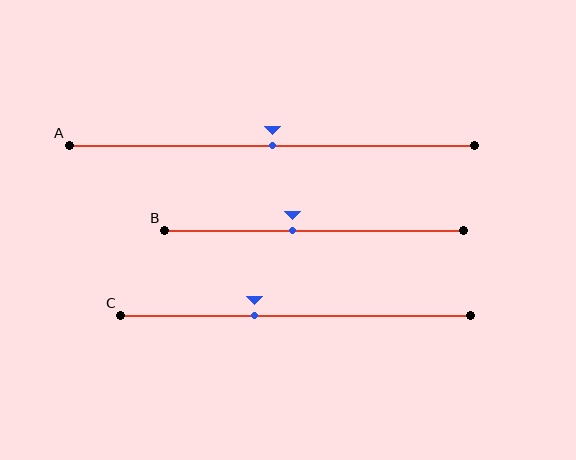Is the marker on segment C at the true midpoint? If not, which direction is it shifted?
No, the marker on segment C is shifted to the left by about 12% of the segment length.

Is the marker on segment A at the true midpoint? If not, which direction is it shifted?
Yes, the marker on segment A is at the true midpoint.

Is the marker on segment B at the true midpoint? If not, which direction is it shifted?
No, the marker on segment B is shifted to the left by about 7% of the segment length.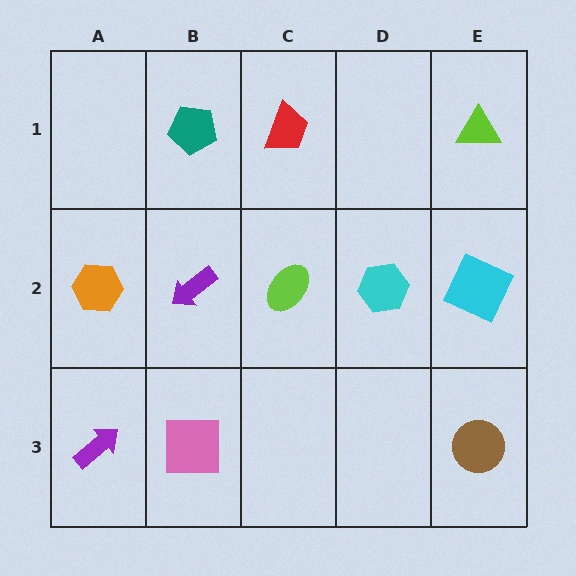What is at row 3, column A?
A purple arrow.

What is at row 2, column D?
A cyan hexagon.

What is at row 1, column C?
A red trapezoid.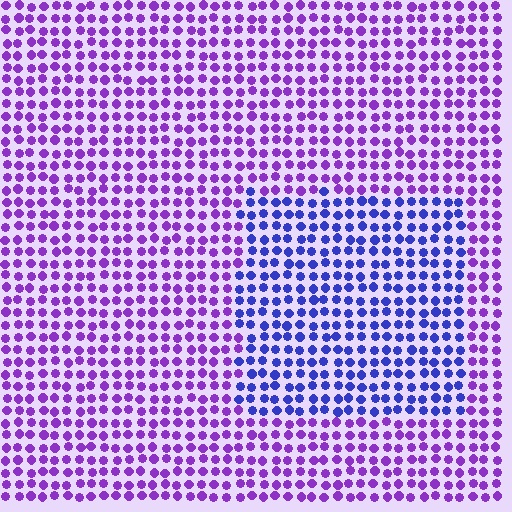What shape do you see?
I see a rectangle.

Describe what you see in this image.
The image is filled with small purple elements in a uniform arrangement. A rectangle-shaped region is visible where the elements are tinted to a slightly different hue, forming a subtle color boundary.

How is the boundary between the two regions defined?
The boundary is defined purely by a slight shift in hue (about 41 degrees). Spacing, size, and orientation are identical on both sides.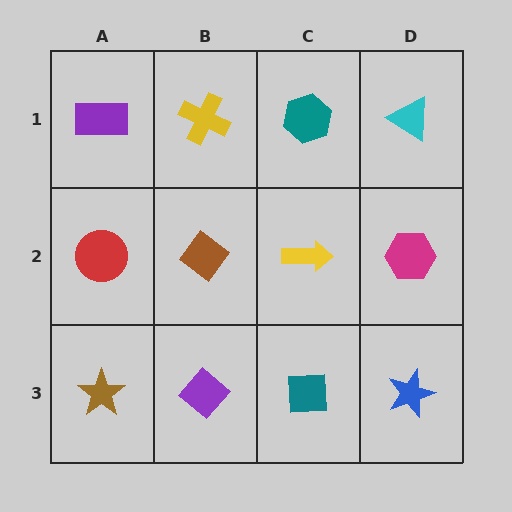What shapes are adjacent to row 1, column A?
A red circle (row 2, column A), a yellow cross (row 1, column B).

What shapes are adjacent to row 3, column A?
A red circle (row 2, column A), a purple diamond (row 3, column B).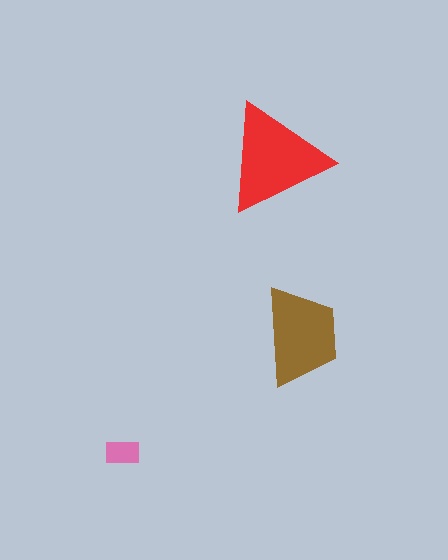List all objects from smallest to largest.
The pink rectangle, the brown trapezoid, the red triangle.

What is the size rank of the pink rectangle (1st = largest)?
3rd.